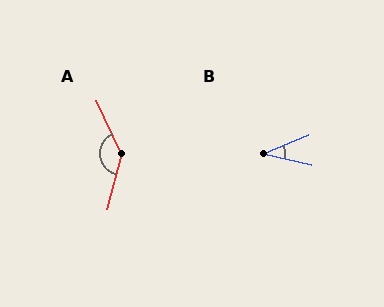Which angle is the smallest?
B, at approximately 36 degrees.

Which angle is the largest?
A, at approximately 140 degrees.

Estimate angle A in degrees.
Approximately 140 degrees.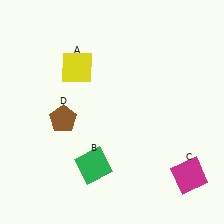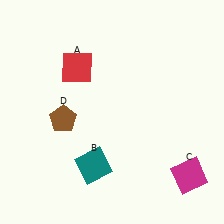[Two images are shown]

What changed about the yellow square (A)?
In Image 1, A is yellow. In Image 2, it changed to red.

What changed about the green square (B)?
In Image 1, B is green. In Image 2, it changed to teal.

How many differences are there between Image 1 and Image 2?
There are 2 differences between the two images.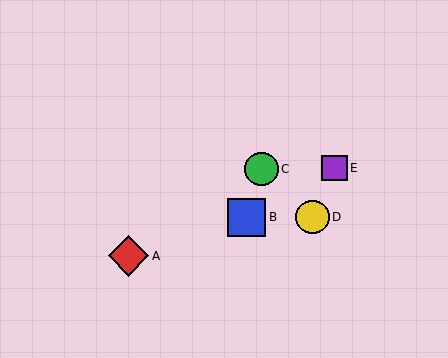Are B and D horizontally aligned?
Yes, both are at y≈217.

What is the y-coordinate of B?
Object B is at y≈217.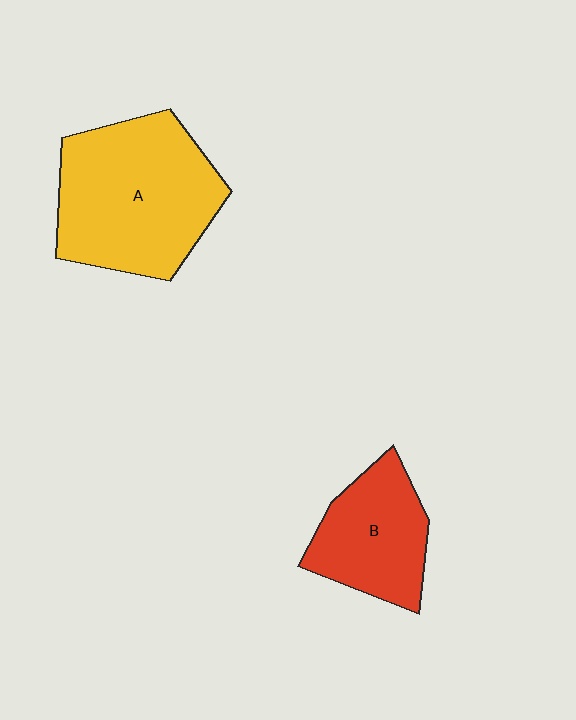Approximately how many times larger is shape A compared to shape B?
Approximately 1.7 times.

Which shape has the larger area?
Shape A (yellow).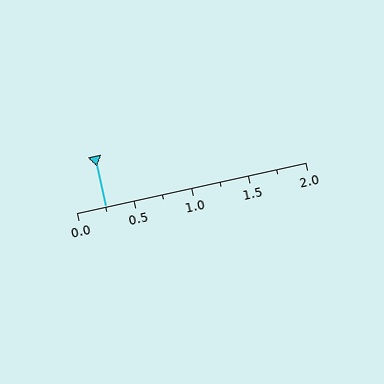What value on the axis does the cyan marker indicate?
The marker indicates approximately 0.25.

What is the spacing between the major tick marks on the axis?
The major ticks are spaced 0.5 apart.